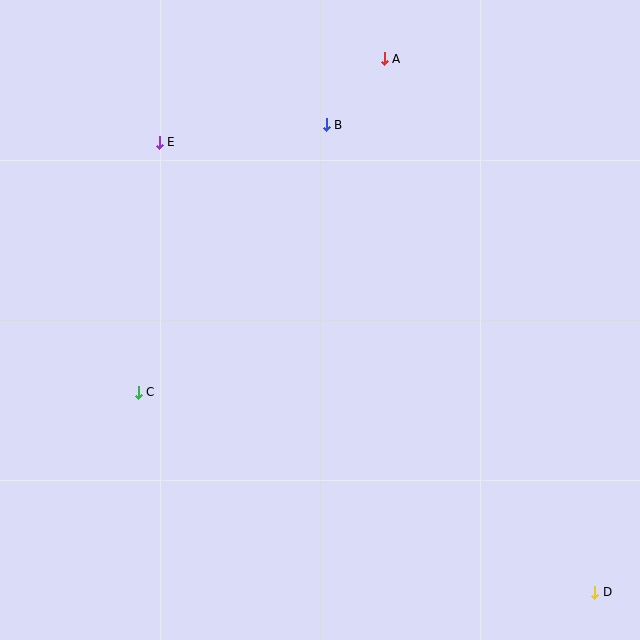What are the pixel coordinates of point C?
Point C is at (138, 392).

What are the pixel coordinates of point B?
Point B is at (326, 125).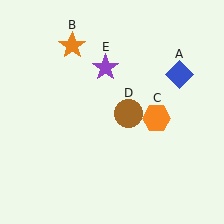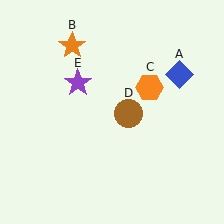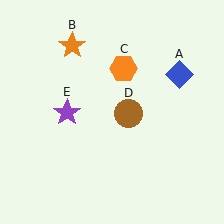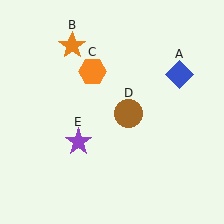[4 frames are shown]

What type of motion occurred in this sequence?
The orange hexagon (object C), purple star (object E) rotated counterclockwise around the center of the scene.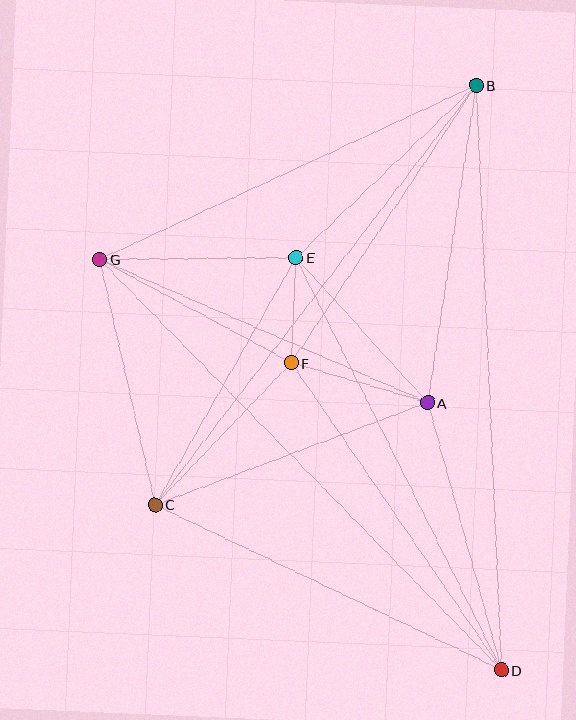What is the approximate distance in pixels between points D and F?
The distance between D and F is approximately 372 pixels.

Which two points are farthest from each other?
Points B and D are farthest from each other.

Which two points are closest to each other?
Points E and F are closest to each other.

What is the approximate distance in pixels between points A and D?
The distance between A and D is approximately 277 pixels.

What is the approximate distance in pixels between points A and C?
The distance between A and C is approximately 291 pixels.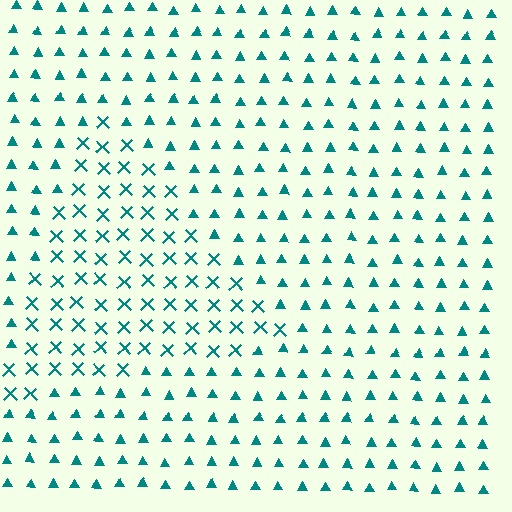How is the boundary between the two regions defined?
The boundary is defined by a change in element shape: X marks inside vs. triangles outside. All elements share the same color and spacing.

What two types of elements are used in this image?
The image uses X marks inside the triangle region and triangles outside it.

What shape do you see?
I see a triangle.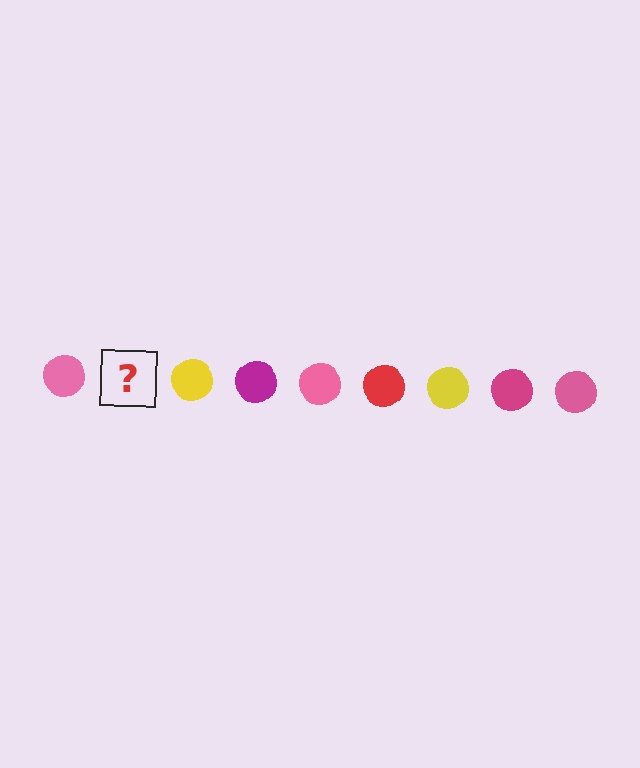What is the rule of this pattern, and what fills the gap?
The rule is that the pattern cycles through pink, red, yellow, magenta circles. The gap should be filled with a red circle.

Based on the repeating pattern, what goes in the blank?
The blank should be a red circle.